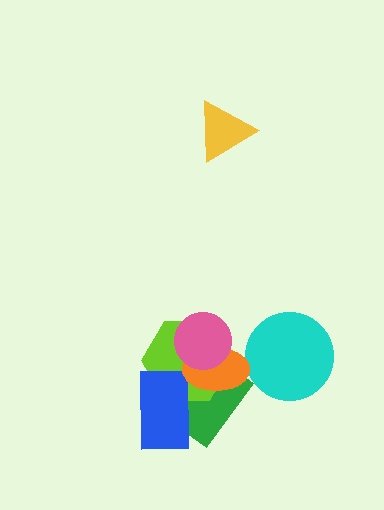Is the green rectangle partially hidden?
Yes, it is partially covered by another shape.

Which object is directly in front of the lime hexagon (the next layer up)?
The blue rectangle is directly in front of the lime hexagon.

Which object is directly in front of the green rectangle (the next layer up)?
The lime hexagon is directly in front of the green rectangle.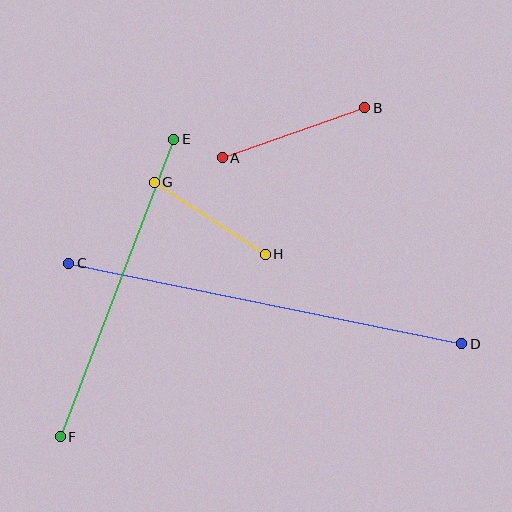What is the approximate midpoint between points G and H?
The midpoint is at approximately (210, 218) pixels.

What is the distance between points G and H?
The distance is approximately 132 pixels.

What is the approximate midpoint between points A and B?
The midpoint is at approximately (294, 133) pixels.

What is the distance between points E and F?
The distance is approximately 318 pixels.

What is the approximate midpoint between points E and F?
The midpoint is at approximately (117, 288) pixels.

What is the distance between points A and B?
The distance is approximately 151 pixels.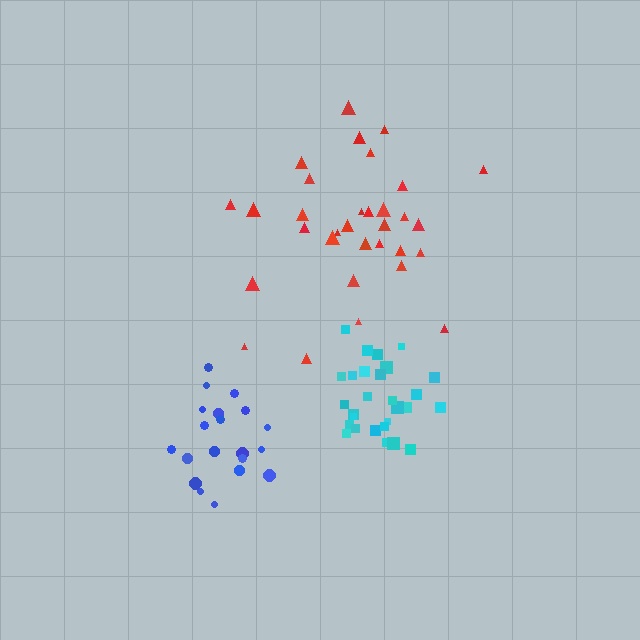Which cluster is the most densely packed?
Cyan.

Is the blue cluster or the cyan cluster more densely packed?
Cyan.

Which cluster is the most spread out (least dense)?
Red.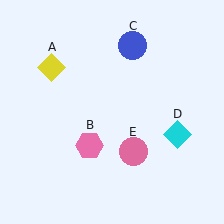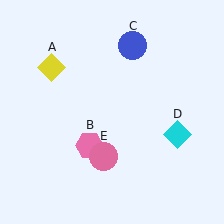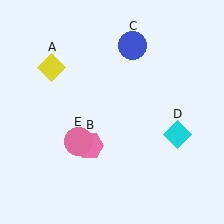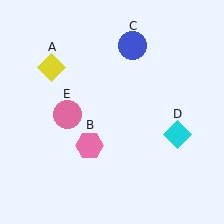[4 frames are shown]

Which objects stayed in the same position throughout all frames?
Yellow diamond (object A) and pink hexagon (object B) and blue circle (object C) and cyan diamond (object D) remained stationary.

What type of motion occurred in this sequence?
The pink circle (object E) rotated clockwise around the center of the scene.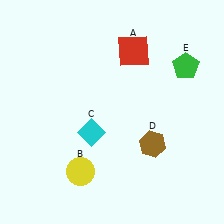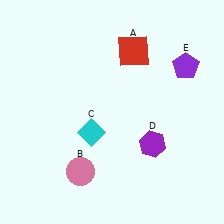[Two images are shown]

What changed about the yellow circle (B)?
In Image 1, B is yellow. In Image 2, it changed to pink.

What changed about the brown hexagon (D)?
In Image 1, D is brown. In Image 2, it changed to purple.